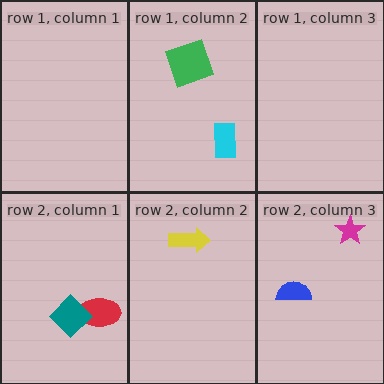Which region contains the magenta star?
The row 2, column 3 region.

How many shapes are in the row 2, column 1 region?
2.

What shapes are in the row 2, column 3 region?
The blue semicircle, the magenta star.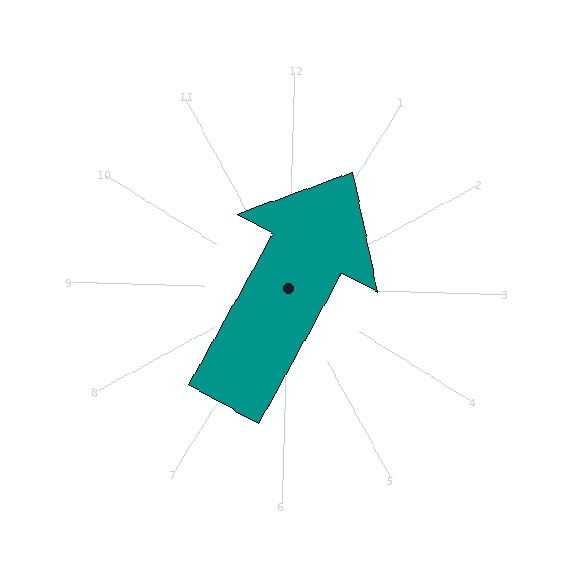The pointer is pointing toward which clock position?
Roughly 1 o'clock.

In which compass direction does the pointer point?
Northeast.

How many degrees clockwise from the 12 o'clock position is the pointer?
Approximately 27 degrees.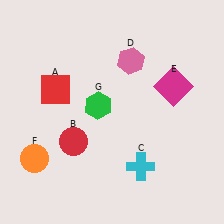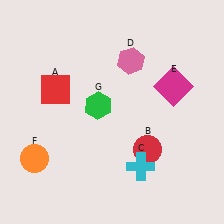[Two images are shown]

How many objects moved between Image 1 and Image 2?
1 object moved between the two images.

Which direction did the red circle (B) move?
The red circle (B) moved right.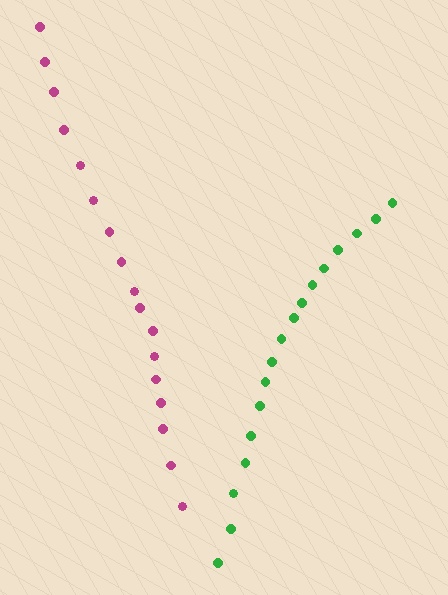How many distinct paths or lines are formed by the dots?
There are 2 distinct paths.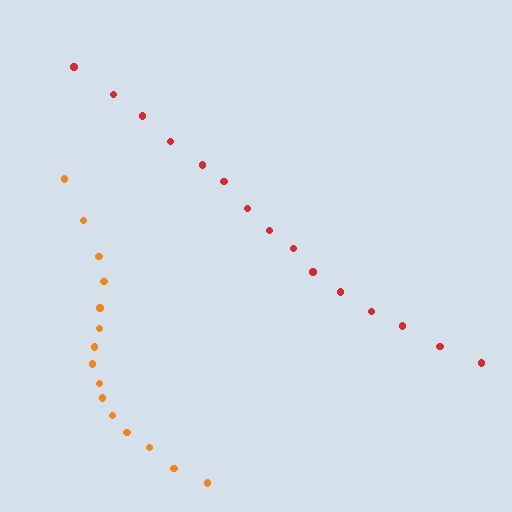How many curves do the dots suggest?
There are 2 distinct paths.